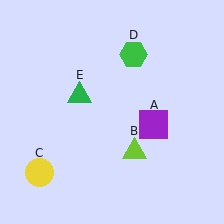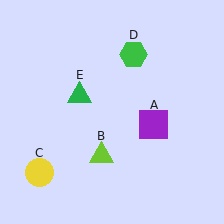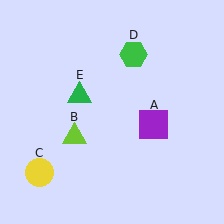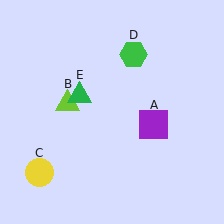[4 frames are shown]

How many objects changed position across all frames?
1 object changed position: lime triangle (object B).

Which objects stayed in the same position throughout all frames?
Purple square (object A) and yellow circle (object C) and green hexagon (object D) and green triangle (object E) remained stationary.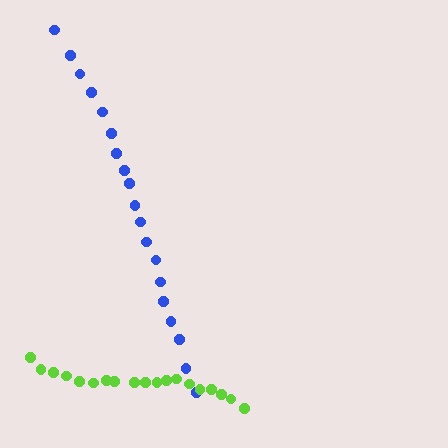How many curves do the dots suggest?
There are 2 distinct paths.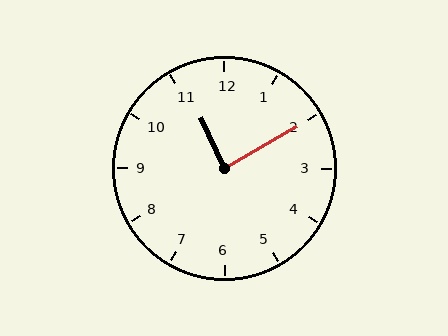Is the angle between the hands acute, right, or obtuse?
It is right.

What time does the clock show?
11:10.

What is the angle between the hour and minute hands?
Approximately 85 degrees.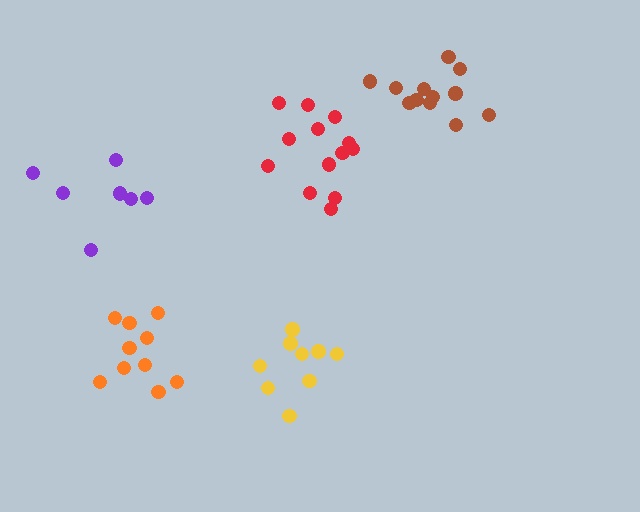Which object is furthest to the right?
The brown cluster is rightmost.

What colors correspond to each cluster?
The clusters are colored: orange, red, purple, yellow, brown.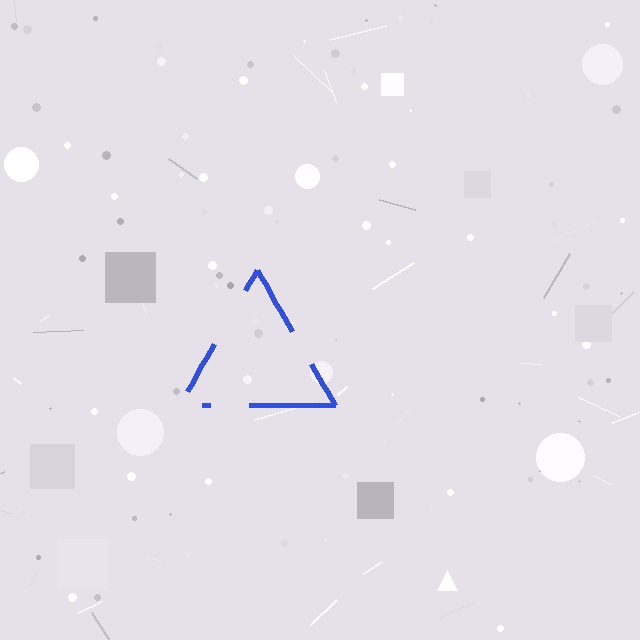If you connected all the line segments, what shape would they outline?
They would outline a triangle.